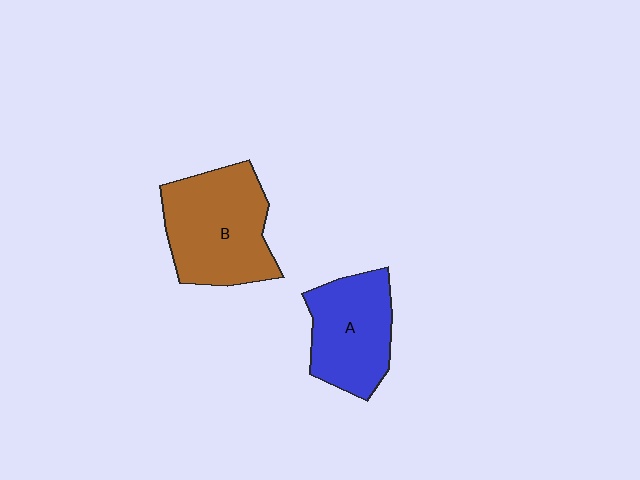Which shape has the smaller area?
Shape A (blue).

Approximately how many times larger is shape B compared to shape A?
Approximately 1.3 times.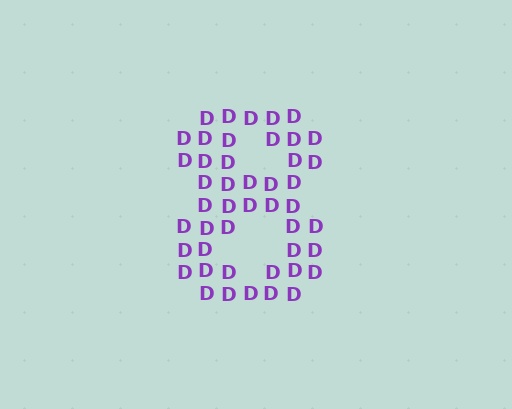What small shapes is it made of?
It is made of small letter D's.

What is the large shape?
The large shape is the digit 8.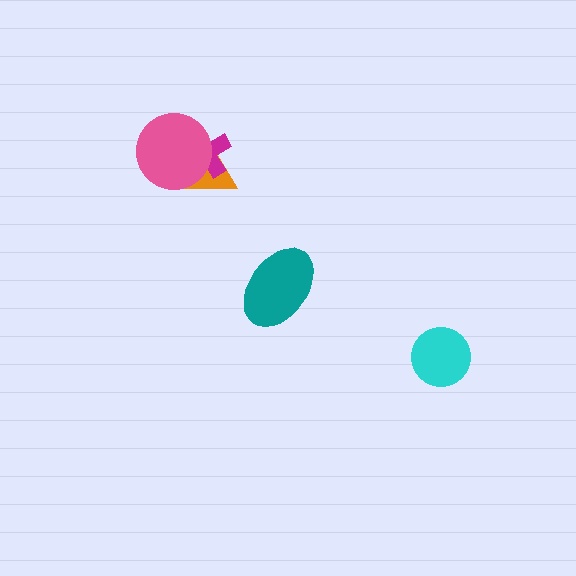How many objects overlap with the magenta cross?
2 objects overlap with the magenta cross.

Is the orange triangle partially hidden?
Yes, it is partially covered by another shape.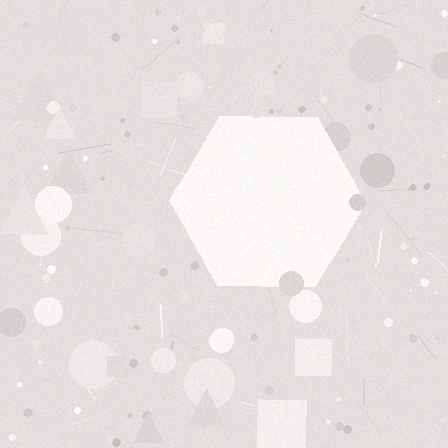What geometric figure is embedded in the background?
A hexagon is embedded in the background.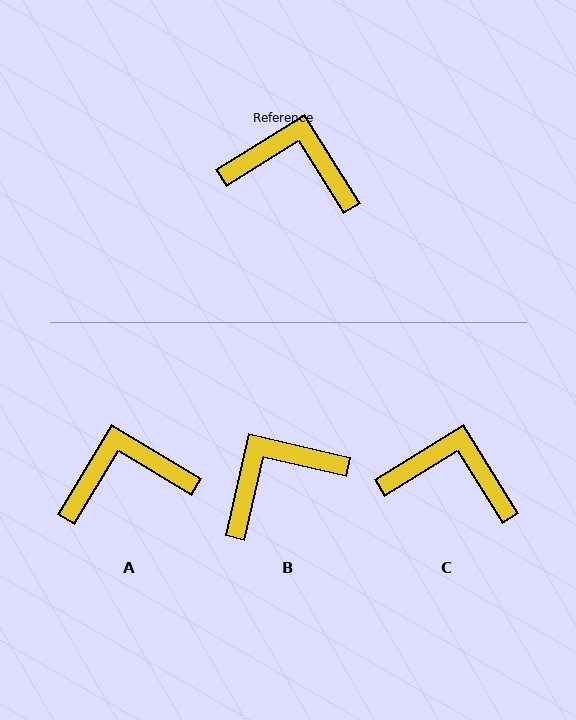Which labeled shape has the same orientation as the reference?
C.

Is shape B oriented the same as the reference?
No, it is off by about 45 degrees.